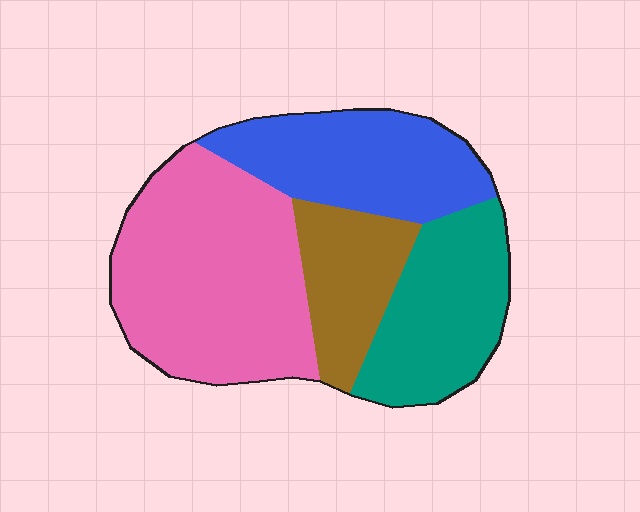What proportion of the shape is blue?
Blue covers roughly 25% of the shape.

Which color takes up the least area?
Brown, at roughly 15%.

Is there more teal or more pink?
Pink.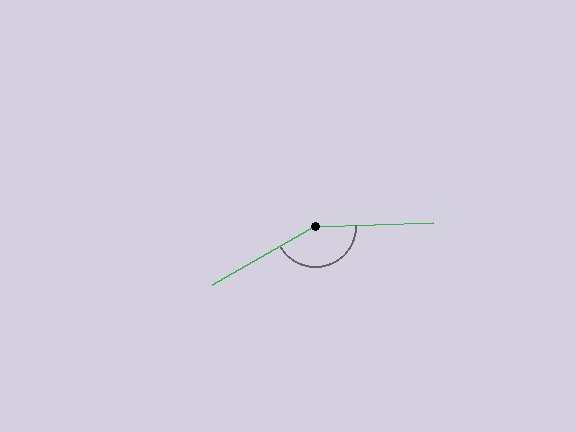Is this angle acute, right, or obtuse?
It is obtuse.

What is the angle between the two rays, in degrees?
Approximately 152 degrees.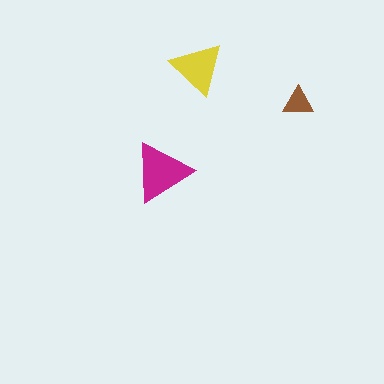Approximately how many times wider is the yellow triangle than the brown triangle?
About 1.5 times wider.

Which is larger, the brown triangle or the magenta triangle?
The magenta one.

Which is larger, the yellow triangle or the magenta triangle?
The magenta one.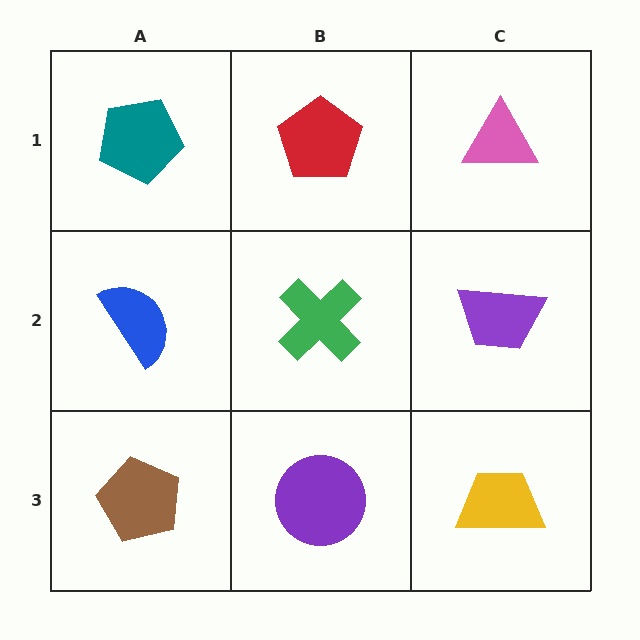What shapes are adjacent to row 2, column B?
A red pentagon (row 1, column B), a purple circle (row 3, column B), a blue semicircle (row 2, column A), a purple trapezoid (row 2, column C).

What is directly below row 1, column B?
A green cross.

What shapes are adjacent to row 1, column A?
A blue semicircle (row 2, column A), a red pentagon (row 1, column B).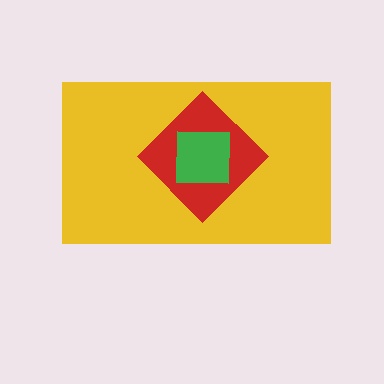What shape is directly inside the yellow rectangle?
The red diamond.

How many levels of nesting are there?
3.